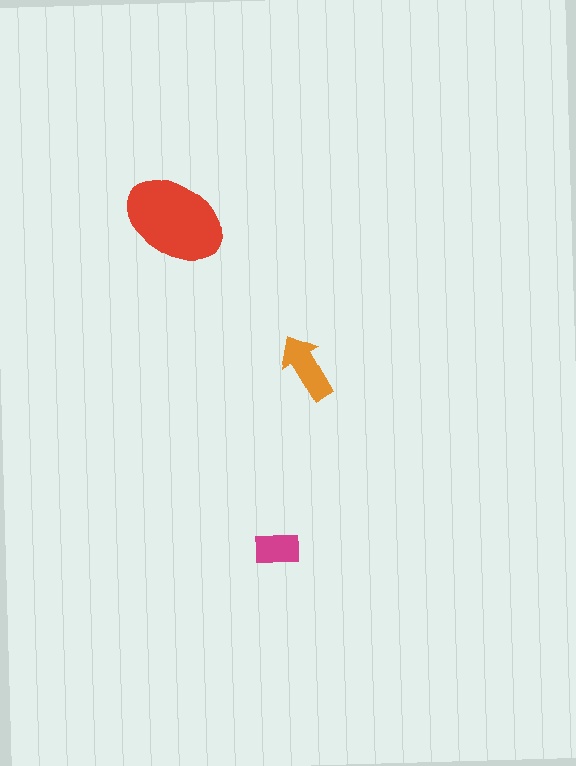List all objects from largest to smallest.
The red ellipse, the orange arrow, the magenta rectangle.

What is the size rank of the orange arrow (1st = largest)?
2nd.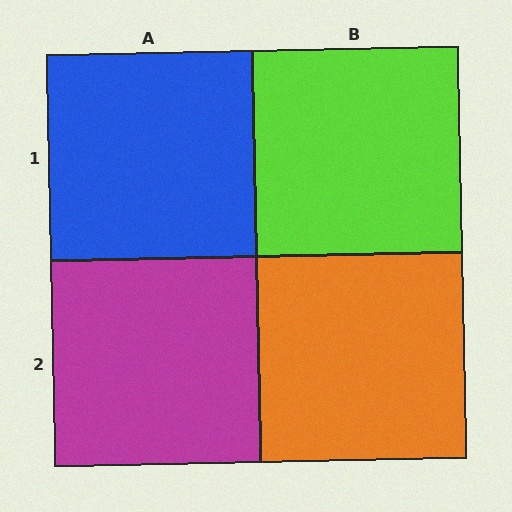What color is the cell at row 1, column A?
Blue.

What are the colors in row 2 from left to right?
Magenta, orange.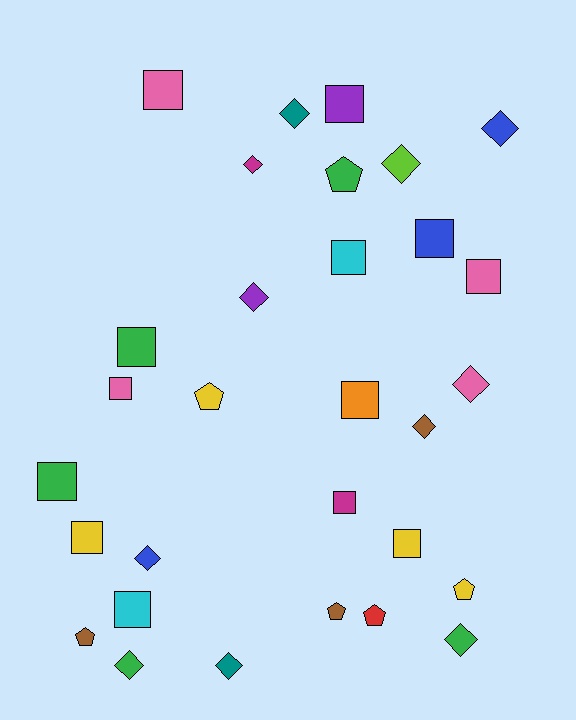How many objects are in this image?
There are 30 objects.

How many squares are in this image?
There are 13 squares.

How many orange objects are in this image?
There is 1 orange object.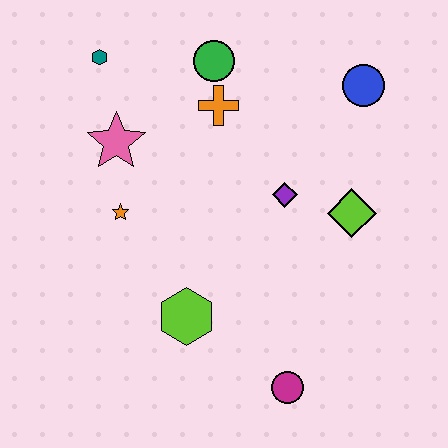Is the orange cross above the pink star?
Yes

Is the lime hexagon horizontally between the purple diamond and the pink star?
Yes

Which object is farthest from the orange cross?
The magenta circle is farthest from the orange cross.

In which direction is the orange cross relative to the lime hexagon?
The orange cross is above the lime hexagon.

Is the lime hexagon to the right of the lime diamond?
No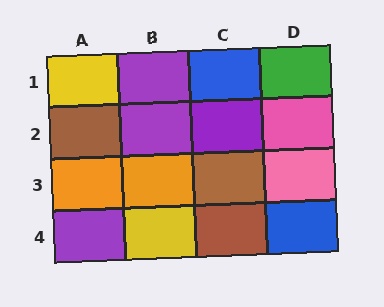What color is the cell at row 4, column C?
Brown.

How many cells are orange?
2 cells are orange.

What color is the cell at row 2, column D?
Pink.